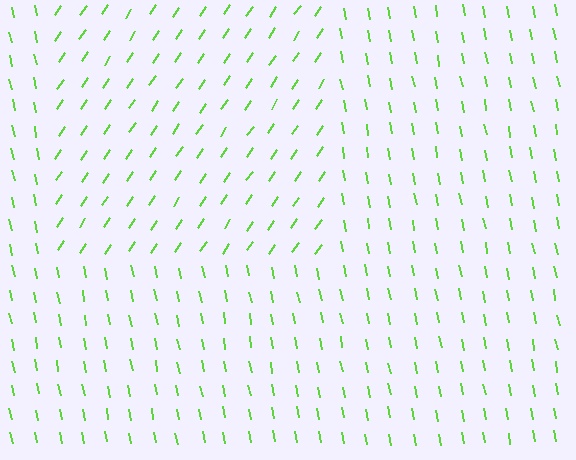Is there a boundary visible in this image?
Yes, there is a texture boundary formed by a change in line orientation.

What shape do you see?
I see a rectangle.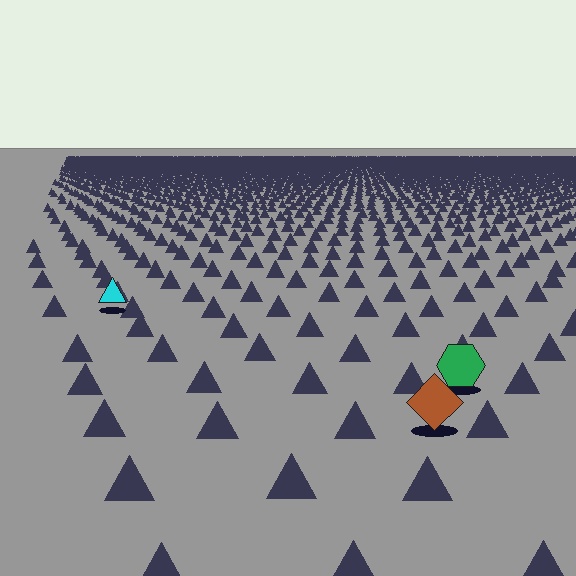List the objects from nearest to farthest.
From nearest to farthest: the brown diamond, the green hexagon, the cyan triangle.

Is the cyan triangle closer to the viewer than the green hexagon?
No. The green hexagon is closer — you can tell from the texture gradient: the ground texture is coarser near it.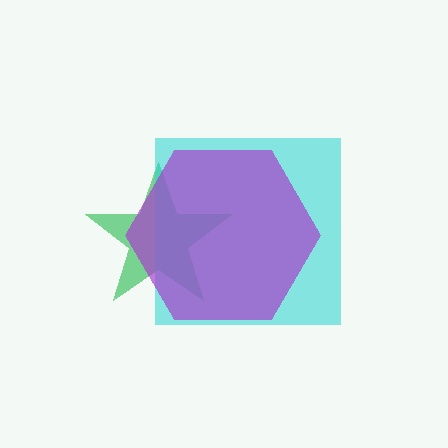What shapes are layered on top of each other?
The layered shapes are: a green star, a cyan square, a purple hexagon.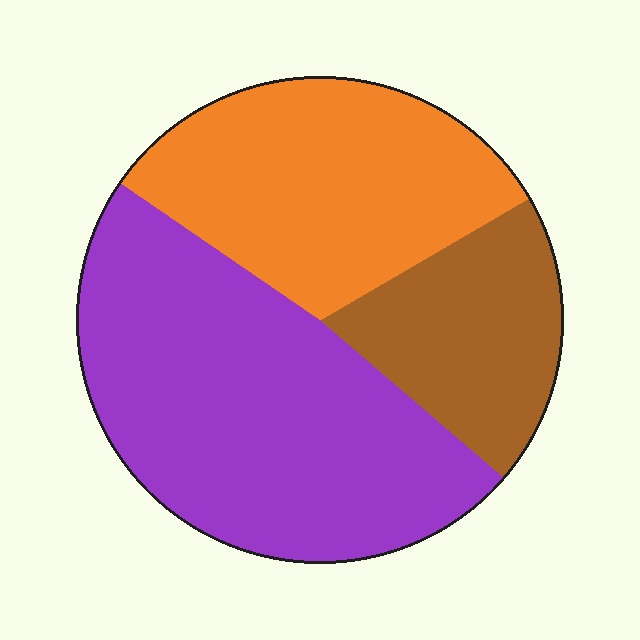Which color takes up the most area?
Purple, at roughly 50%.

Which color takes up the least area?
Brown, at roughly 20%.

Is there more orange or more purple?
Purple.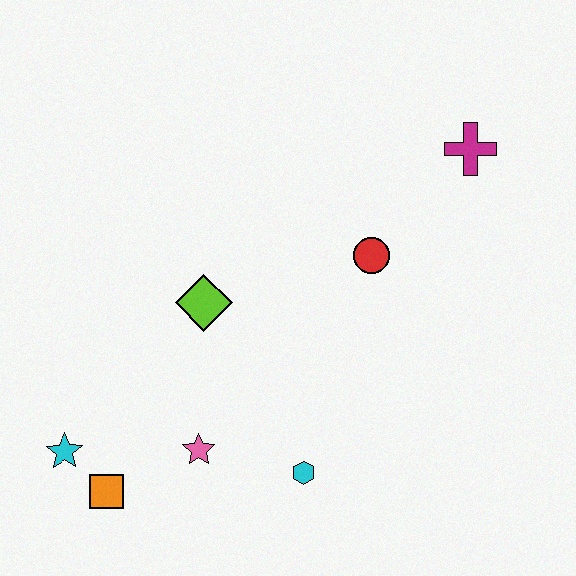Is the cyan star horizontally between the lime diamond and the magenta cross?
No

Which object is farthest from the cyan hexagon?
The magenta cross is farthest from the cyan hexagon.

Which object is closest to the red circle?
The magenta cross is closest to the red circle.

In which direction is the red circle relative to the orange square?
The red circle is to the right of the orange square.